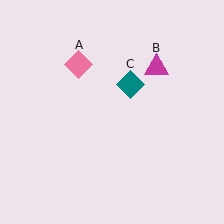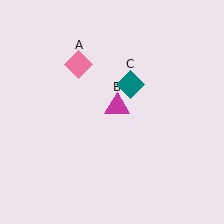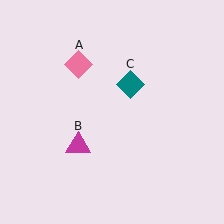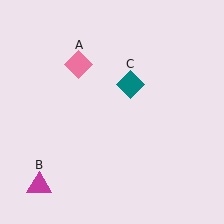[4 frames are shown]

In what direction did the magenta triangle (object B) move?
The magenta triangle (object B) moved down and to the left.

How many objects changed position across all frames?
1 object changed position: magenta triangle (object B).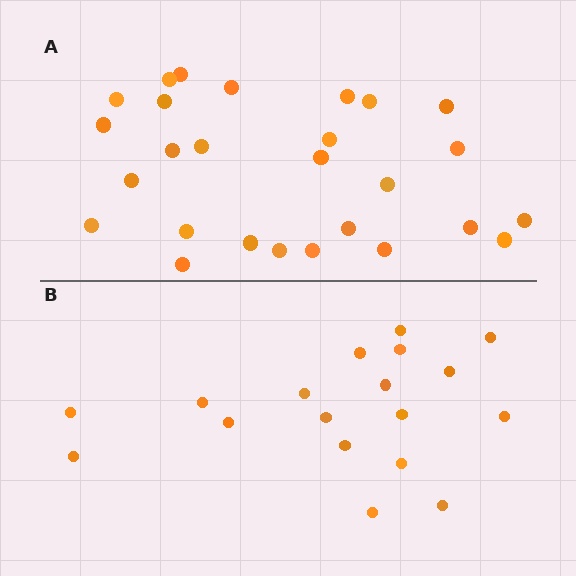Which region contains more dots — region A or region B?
Region A (the top region) has more dots.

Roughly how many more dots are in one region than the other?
Region A has roughly 8 or so more dots than region B.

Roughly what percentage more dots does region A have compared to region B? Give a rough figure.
About 50% more.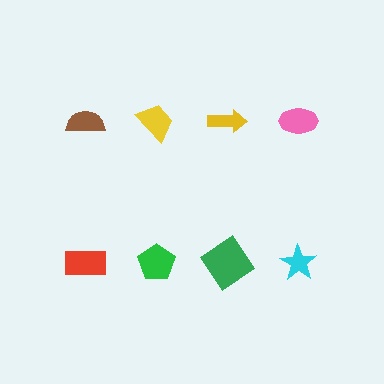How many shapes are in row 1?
4 shapes.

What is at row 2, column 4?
A cyan star.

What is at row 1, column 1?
A brown semicircle.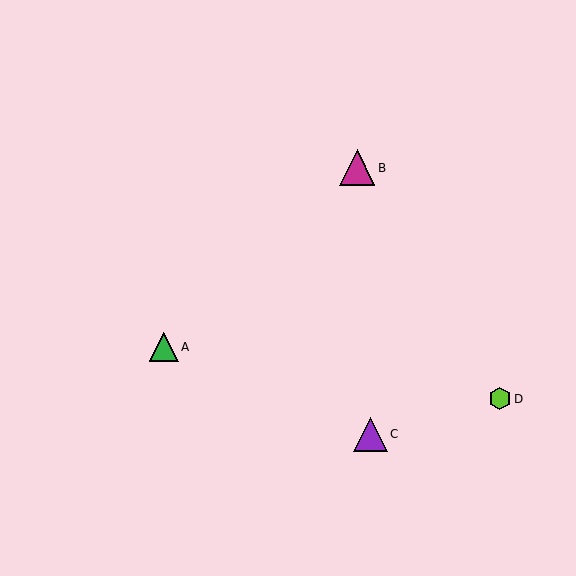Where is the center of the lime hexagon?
The center of the lime hexagon is at (500, 399).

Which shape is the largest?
The magenta triangle (labeled B) is the largest.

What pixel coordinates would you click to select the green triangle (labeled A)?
Click at (164, 347) to select the green triangle A.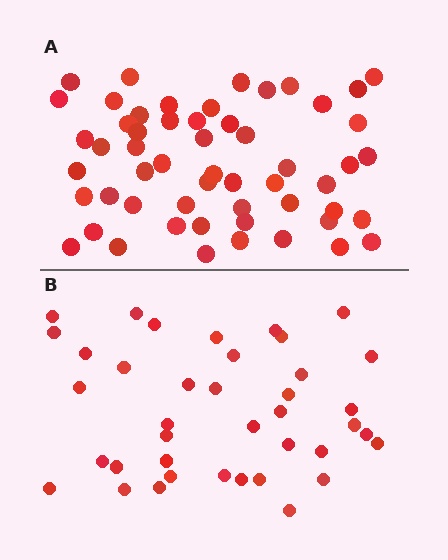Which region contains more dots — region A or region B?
Region A (the top region) has more dots.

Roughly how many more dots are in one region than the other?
Region A has approximately 15 more dots than region B.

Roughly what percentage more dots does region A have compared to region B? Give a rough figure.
About 40% more.